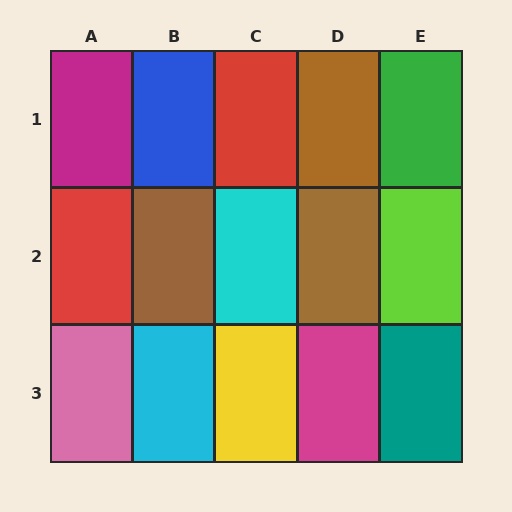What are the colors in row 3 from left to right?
Pink, cyan, yellow, magenta, teal.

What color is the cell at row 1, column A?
Magenta.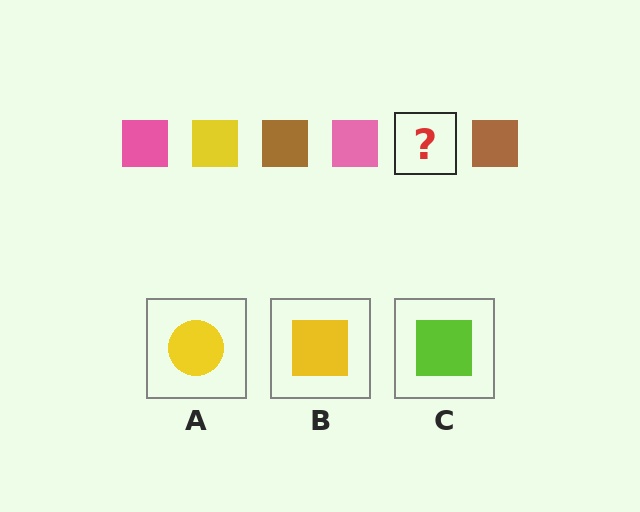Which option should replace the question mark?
Option B.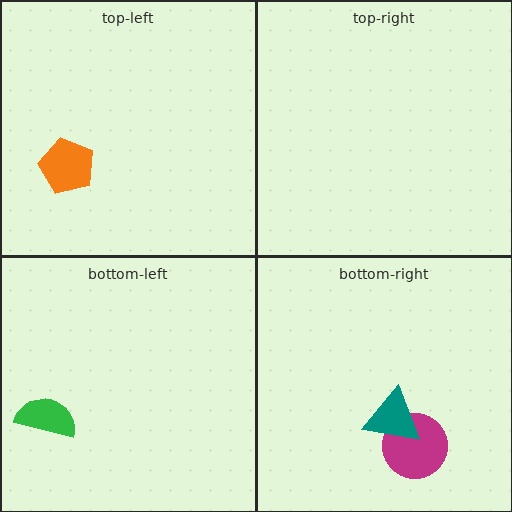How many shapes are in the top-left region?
1.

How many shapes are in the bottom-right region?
2.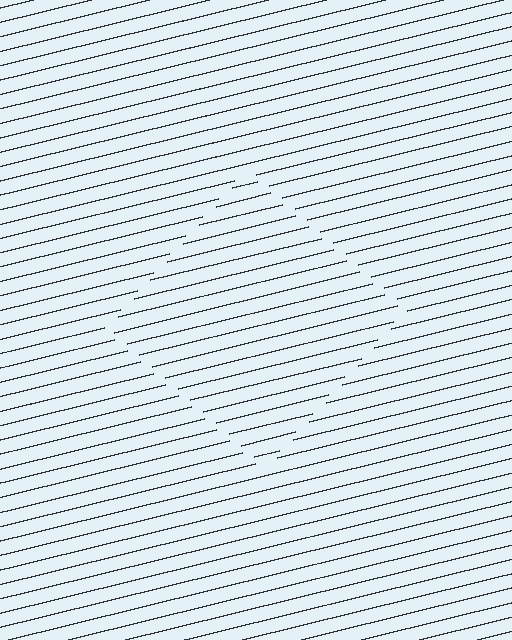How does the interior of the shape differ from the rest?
The interior of the shape contains the same grating, shifted by half a period — the contour is defined by the phase discontinuity where line-ends from the inner and outer gratings abut.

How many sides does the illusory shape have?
4 sides — the line-ends trace a square.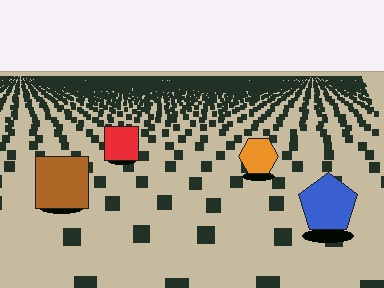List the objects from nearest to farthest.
From nearest to farthest: the blue pentagon, the brown square, the orange hexagon, the red square.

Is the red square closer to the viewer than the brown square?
No. The brown square is closer — you can tell from the texture gradient: the ground texture is coarser near it.